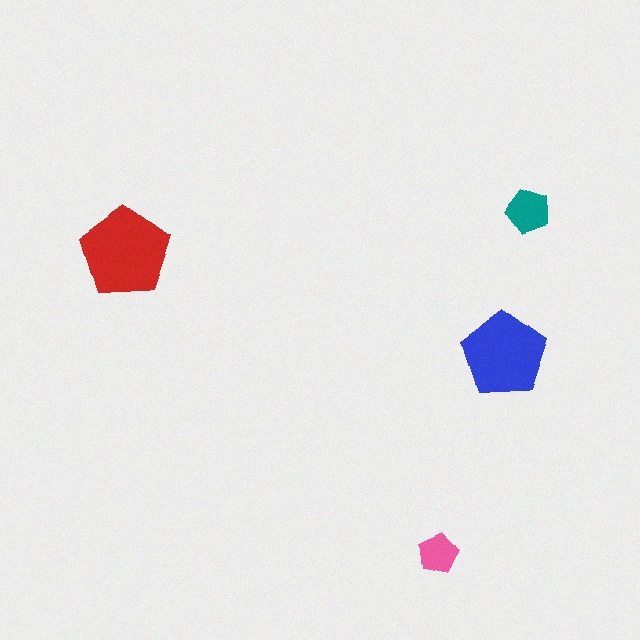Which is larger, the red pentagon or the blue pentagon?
The red one.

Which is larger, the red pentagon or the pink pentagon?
The red one.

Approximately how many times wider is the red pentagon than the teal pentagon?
About 2 times wider.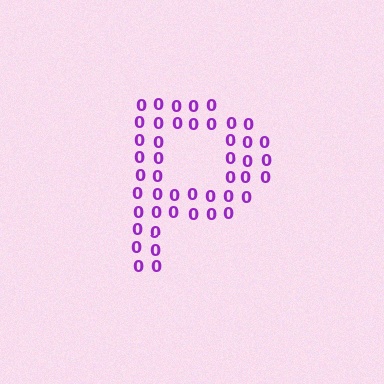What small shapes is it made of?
It is made of small digit 0's.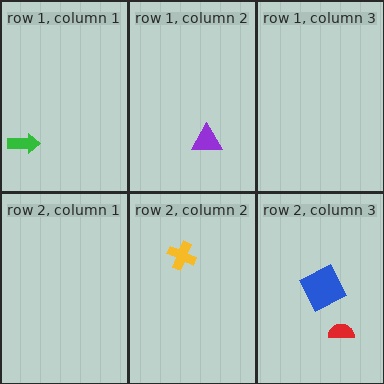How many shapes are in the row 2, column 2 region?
1.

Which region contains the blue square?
The row 2, column 3 region.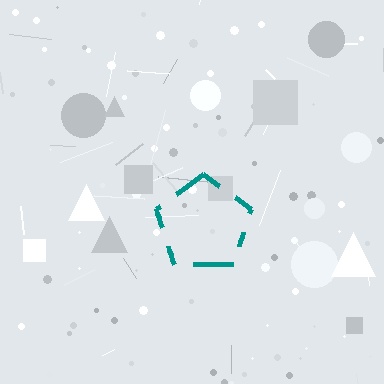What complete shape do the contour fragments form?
The contour fragments form a pentagon.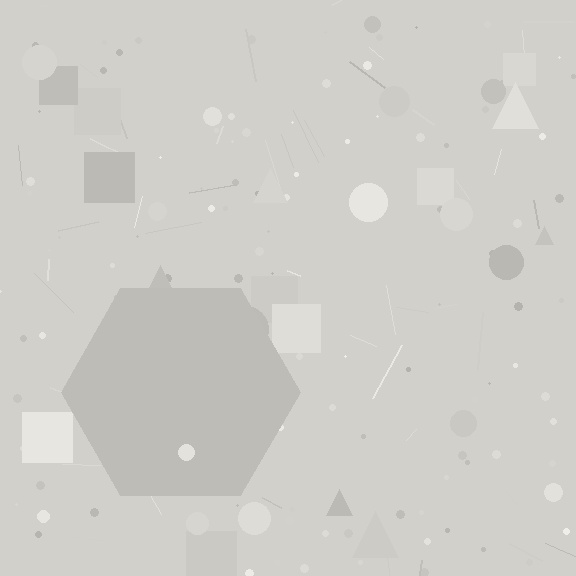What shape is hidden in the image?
A hexagon is hidden in the image.